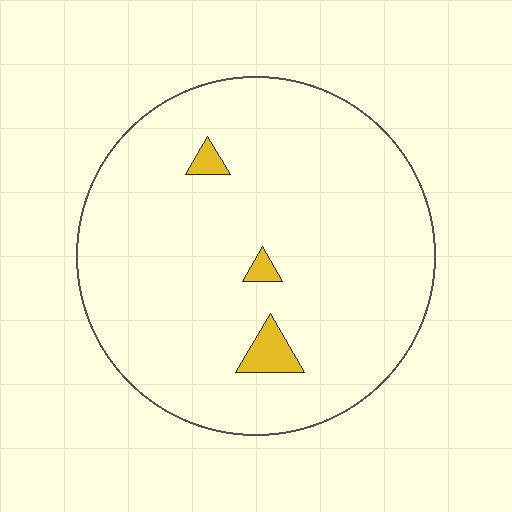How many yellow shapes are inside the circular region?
3.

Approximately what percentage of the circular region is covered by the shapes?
Approximately 5%.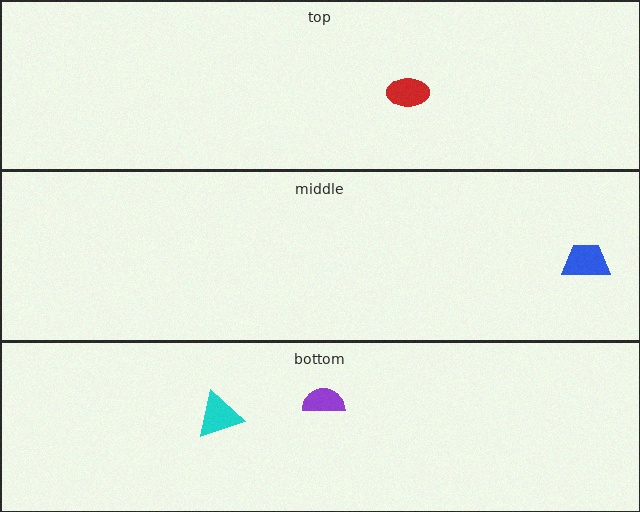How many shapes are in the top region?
1.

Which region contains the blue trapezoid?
The middle region.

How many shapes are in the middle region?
1.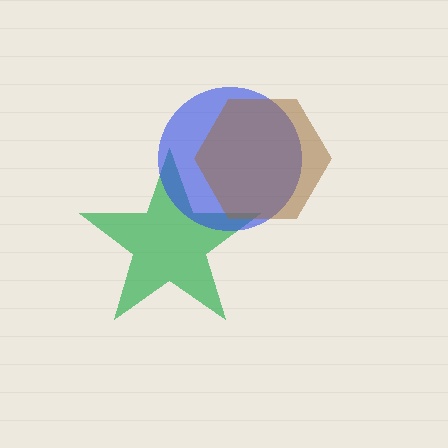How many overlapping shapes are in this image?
There are 3 overlapping shapes in the image.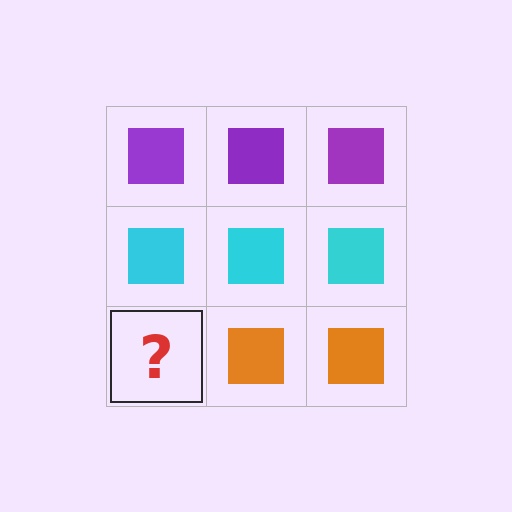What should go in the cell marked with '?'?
The missing cell should contain an orange square.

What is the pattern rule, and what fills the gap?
The rule is that each row has a consistent color. The gap should be filled with an orange square.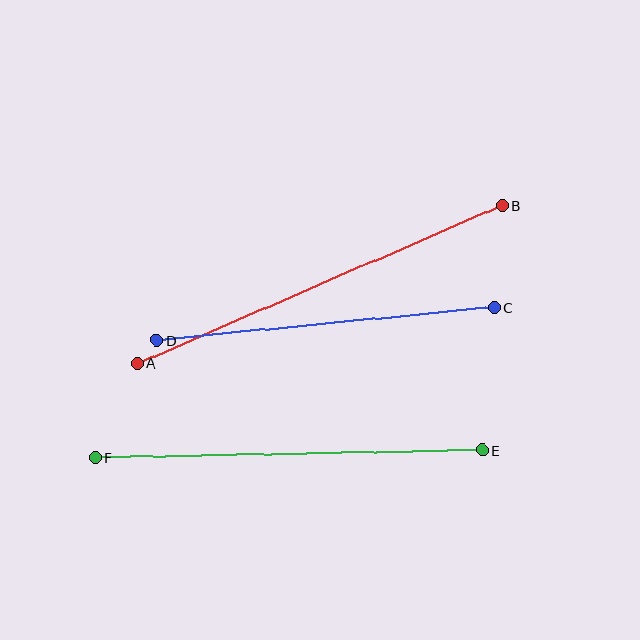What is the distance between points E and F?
The distance is approximately 387 pixels.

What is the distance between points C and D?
The distance is approximately 340 pixels.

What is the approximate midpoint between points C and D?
The midpoint is at approximately (325, 324) pixels.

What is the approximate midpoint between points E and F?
The midpoint is at approximately (288, 454) pixels.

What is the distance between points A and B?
The distance is approximately 398 pixels.